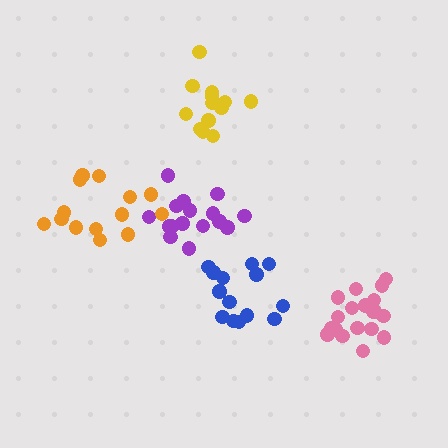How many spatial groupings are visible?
There are 5 spatial groupings.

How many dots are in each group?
Group 1: 13 dots, Group 2: 16 dots, Group 3: 14 dots, Group 4: 14 dots, Group 5: 19 dots (76 total).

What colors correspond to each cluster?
The clusters are colored: yellow, purple, blue, orange, pink.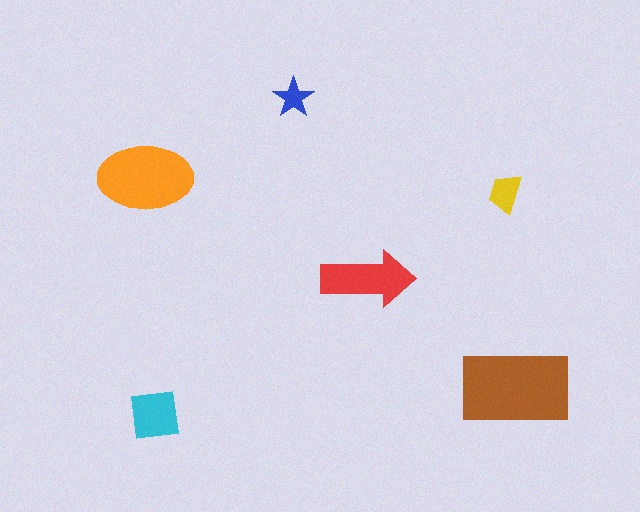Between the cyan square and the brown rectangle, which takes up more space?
The brown rectangle.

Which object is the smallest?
The blue star.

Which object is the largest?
The brown rectangle.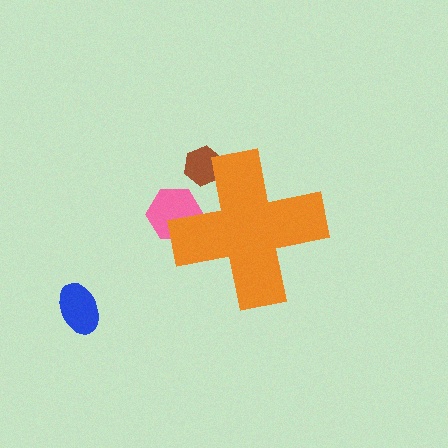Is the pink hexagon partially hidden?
Yes, the pink hexagon is partially hidden behind the orange cross.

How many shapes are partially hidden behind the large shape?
2 shapes are partially hidden.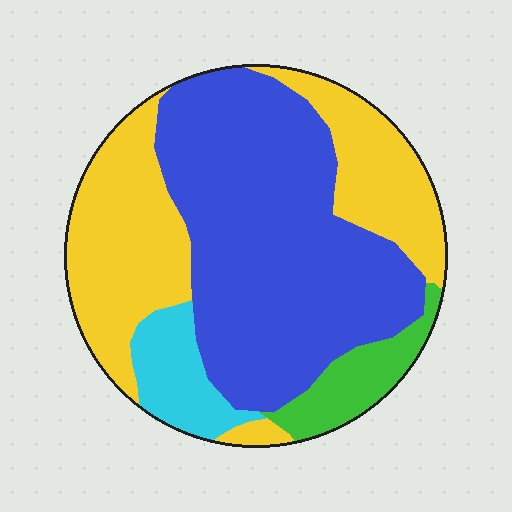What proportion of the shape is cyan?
Cyan covers about 10% of the shape.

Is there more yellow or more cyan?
Yellow.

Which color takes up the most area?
Blue, at roughly 50%.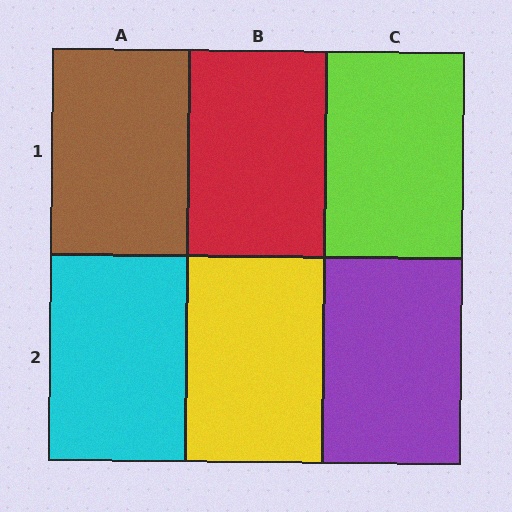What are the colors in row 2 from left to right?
Cyan, yellow, purple.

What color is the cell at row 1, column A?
Brown.